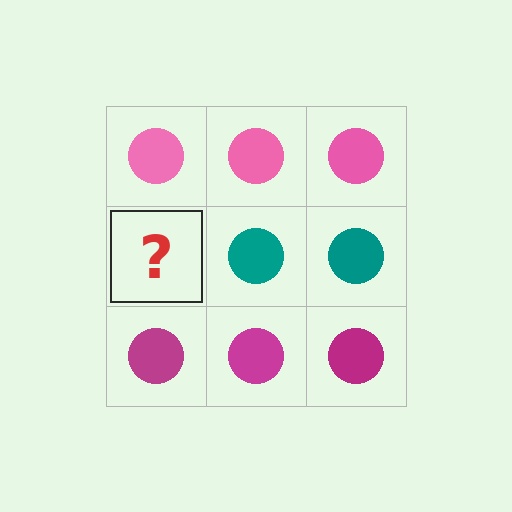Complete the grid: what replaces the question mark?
The question mark should be replaced with a teal circle.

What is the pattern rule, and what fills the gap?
The rule is that each row has a consistent color. The gap should be filled with a teal circle.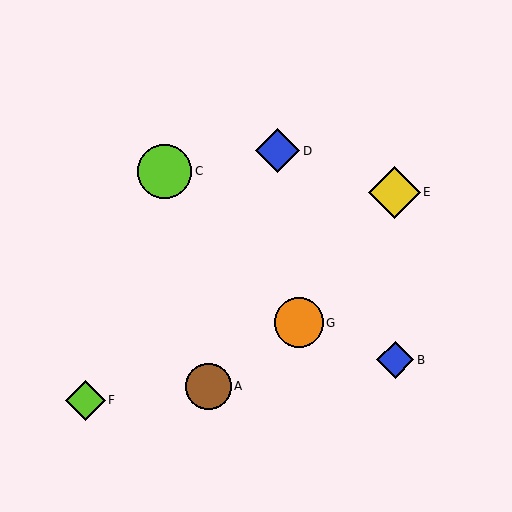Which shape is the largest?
The lime circle (labeled C) is the largest.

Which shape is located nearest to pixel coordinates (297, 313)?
The orange circle (labeled G) at (299, 323) is nearest to that location.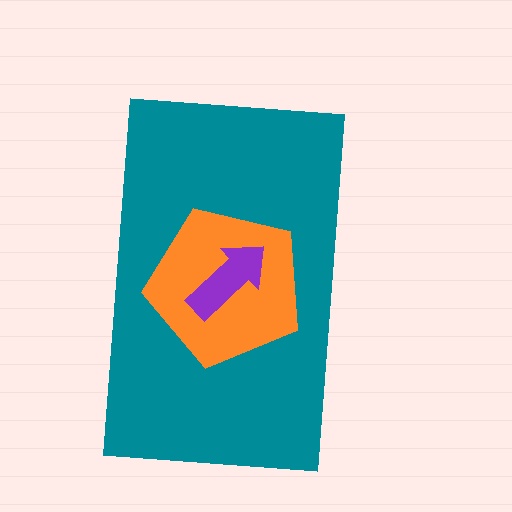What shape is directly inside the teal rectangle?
The orange pentagon.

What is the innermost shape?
The purple arrow.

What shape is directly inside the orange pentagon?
The purple arrow.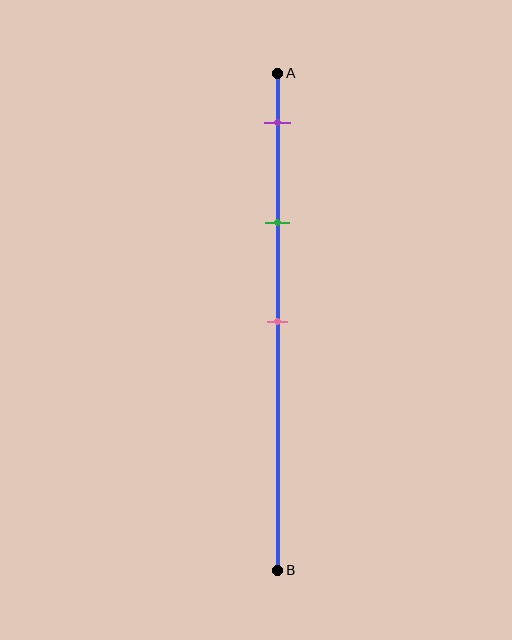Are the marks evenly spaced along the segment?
Yes, the marks are approximately evenly spaced.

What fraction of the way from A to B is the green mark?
The green mark is approximately 30% (0.3) of the way from A to B.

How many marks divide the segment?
There are 3 marks dividing the segment.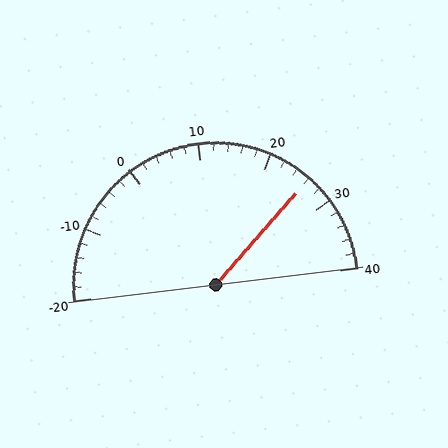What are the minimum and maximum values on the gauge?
The gauge ranges from -20 to 40.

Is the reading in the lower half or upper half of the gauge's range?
The reading is in the upper half of the range (-20 to 40).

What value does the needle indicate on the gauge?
The needle indicates approximately 26.